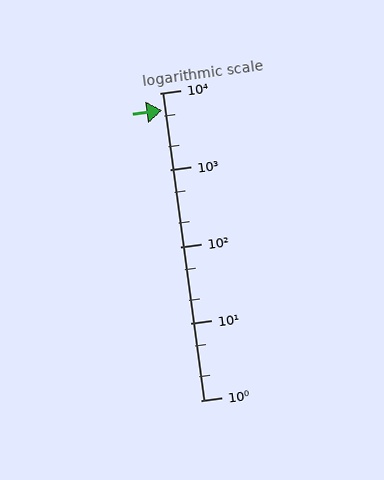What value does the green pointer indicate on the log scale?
The pointer indicates approximately 5900.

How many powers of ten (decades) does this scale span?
The scale spans 4 decades, from 1 to 10000.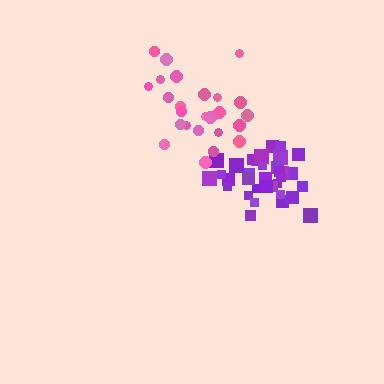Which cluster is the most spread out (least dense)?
Pink.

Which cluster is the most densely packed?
Purple.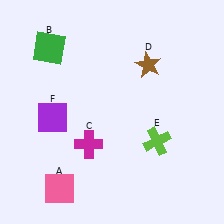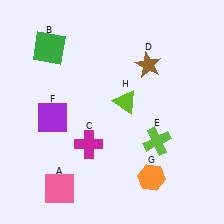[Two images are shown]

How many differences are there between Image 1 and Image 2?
There are 2 differences between the two images.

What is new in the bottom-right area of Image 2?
An orange hexagon (G) was added in the bottom-right area of Image 2.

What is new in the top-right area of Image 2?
A lime triangle (H) was added in the top-right area of Image 2.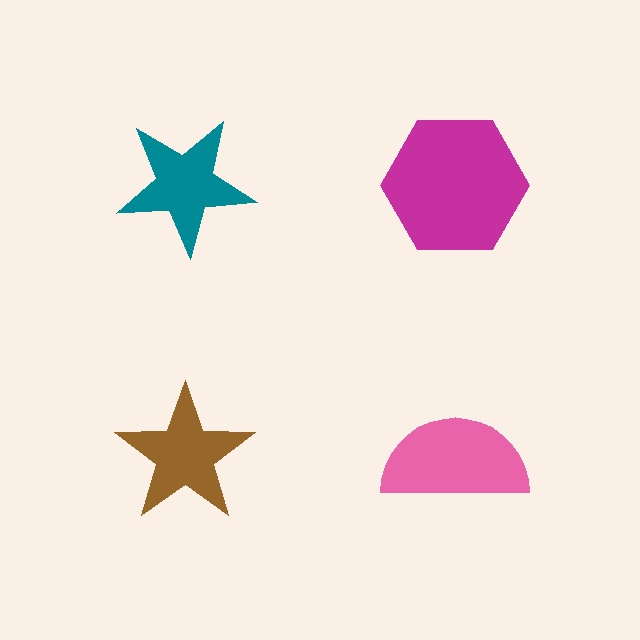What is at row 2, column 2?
A pink semicircle.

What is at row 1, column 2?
A magenta hexagon.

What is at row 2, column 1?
A brown star.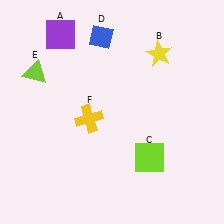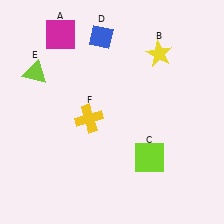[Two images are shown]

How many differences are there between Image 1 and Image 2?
There is 1 difference between the two images.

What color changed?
The square (A) changed from purple in Image 1 to magenta in Image 2.